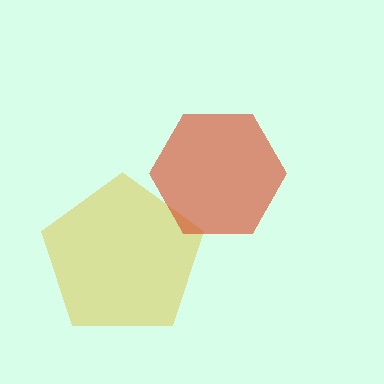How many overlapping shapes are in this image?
There are 2 overlapping shapes in the image.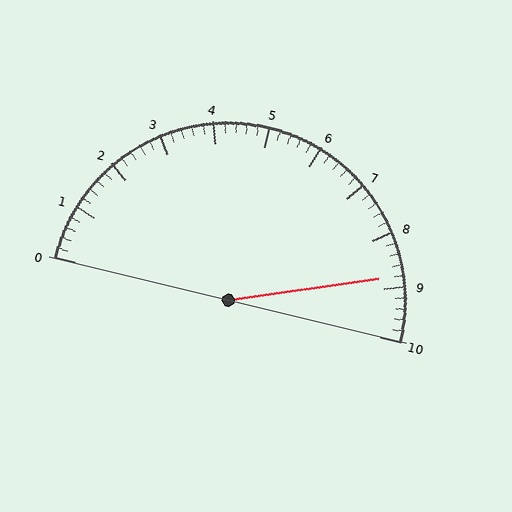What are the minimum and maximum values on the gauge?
The gauge ranges from 0 to 10.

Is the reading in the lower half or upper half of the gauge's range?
The reading is in the upper half of the range (0 to 10).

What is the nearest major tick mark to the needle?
The nearest major tick mark is 9.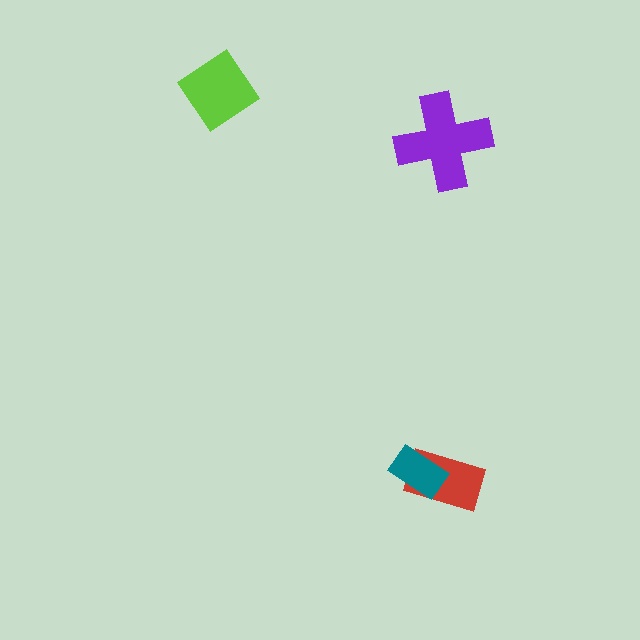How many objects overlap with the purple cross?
0 objects overlap with the purple cross.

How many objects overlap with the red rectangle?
1 object overlaps with the red rectangle.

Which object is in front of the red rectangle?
The teal rectangle is in front of the red rectangle.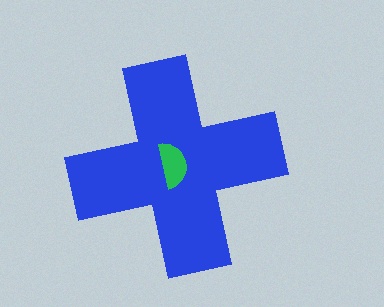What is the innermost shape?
The green semicircle.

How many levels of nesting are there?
2.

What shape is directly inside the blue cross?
The green semicircle.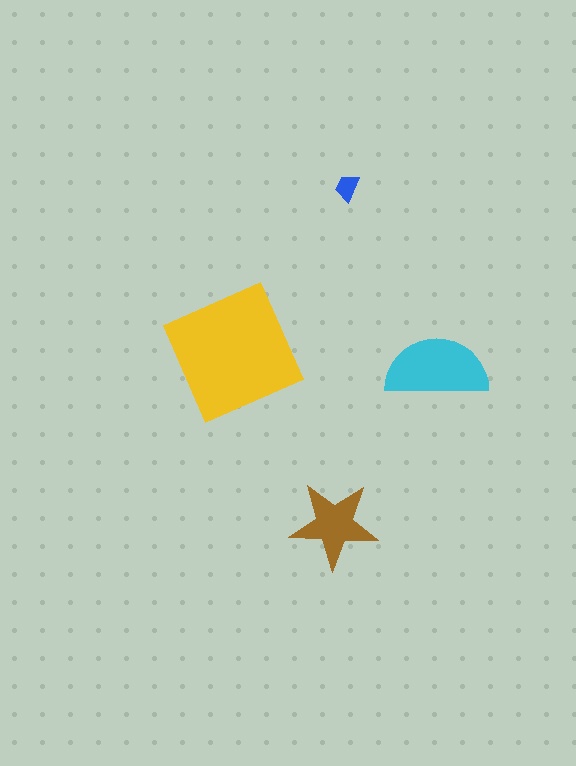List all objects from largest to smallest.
The yellow square, the cyan semicircle, the brown star, the blue trapezoid.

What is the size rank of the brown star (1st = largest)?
3rd.